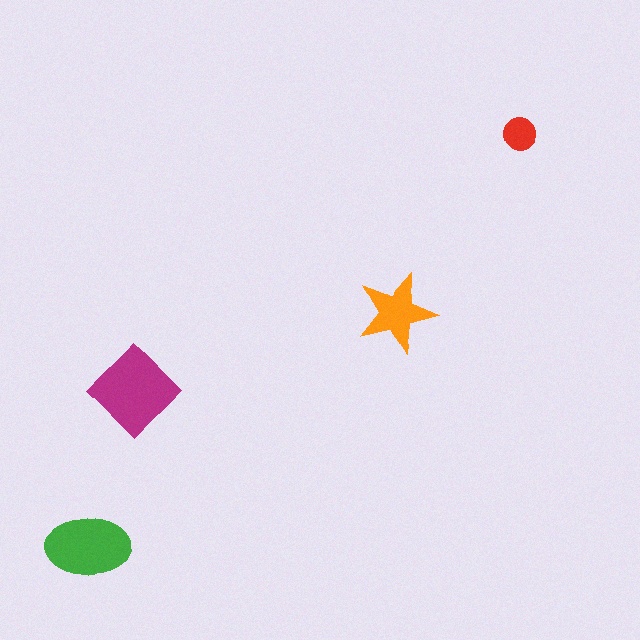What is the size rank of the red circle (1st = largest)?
4th.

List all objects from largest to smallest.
The magenta diamond, the green ellipse, the orange star, the red circle.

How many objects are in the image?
There are 4 objects in the image.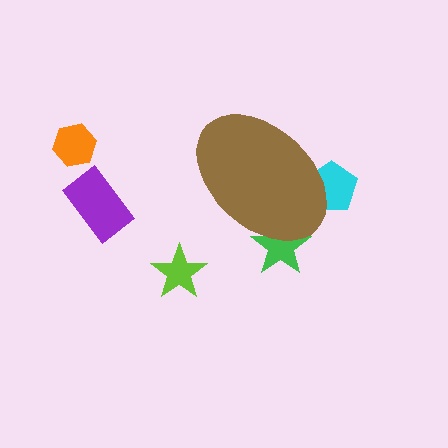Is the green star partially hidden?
Yes, the green star is partially hidden behind the brown ellipse.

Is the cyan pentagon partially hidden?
Yes, the cyan pentagon is partially hidden behind the brown ellipse.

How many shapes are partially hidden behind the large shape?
2 shapes are partially hidden.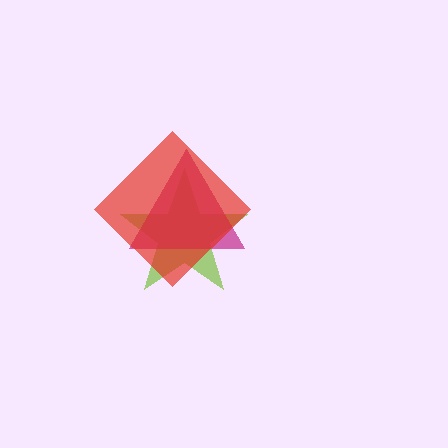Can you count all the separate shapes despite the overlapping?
Yes, there are 3 separate shapes.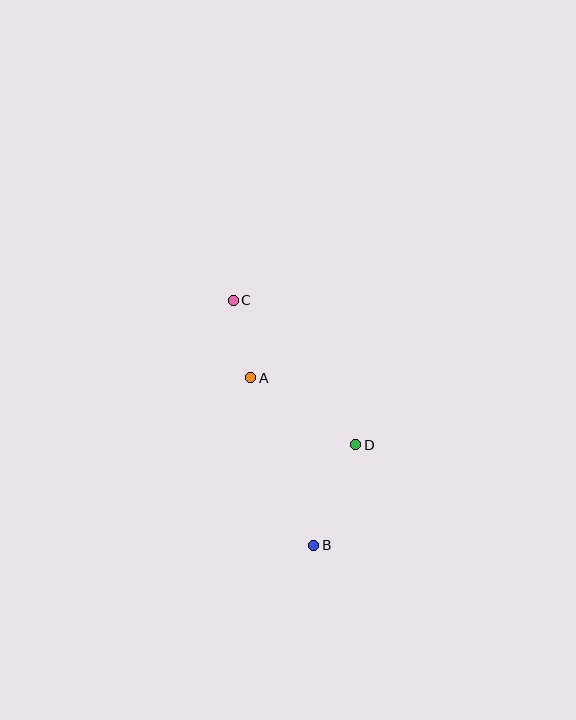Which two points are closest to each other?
Points A and C are closest to each other.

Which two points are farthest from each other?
Points B and C are farthest from each other.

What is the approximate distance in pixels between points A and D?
The distance between A and D is approximately 125 pixels.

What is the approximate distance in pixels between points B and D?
The distance between B and D is approximately 109 pixels.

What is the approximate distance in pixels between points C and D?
The distance between C and D is approximately 189 pixels.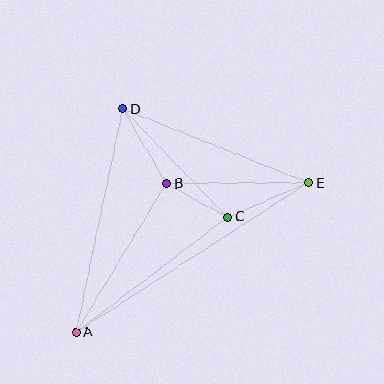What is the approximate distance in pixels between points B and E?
The distance between B and E is approximately 142 pixels.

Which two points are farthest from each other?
Points A and E are farthest from each other.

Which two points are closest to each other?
Points B and C are closest to each other.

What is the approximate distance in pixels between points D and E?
The distance between D and E is approximately 200 pixels.